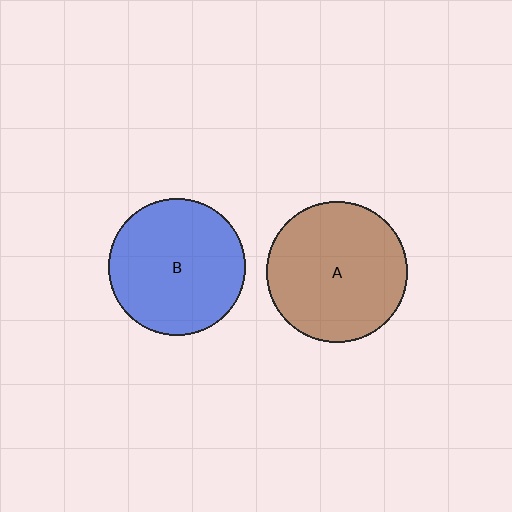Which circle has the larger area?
Circle A (brown).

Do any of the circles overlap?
No, none of the circles overlap.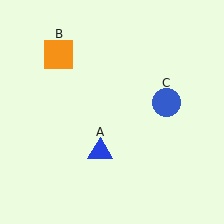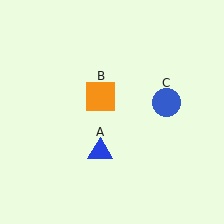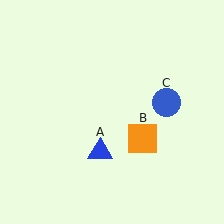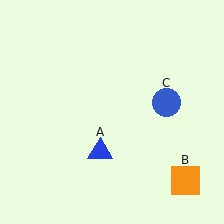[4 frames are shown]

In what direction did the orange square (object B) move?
The orange square (object B) moved down and to the right.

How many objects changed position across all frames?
1 object changed position: orange square (object B).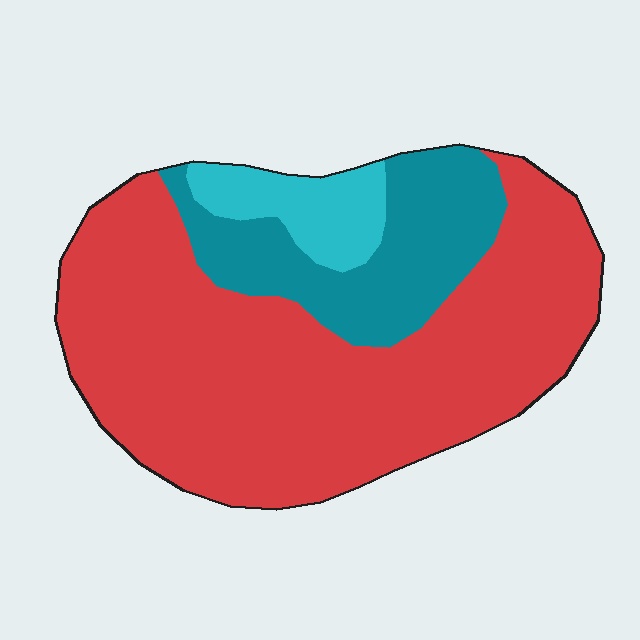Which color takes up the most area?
Red, at roughly 70%.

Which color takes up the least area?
Cyan, at roughly 10%.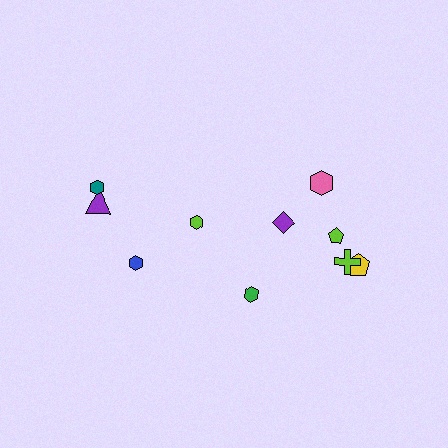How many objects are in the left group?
There are 4 objects.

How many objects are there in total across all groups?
There are 10 objects.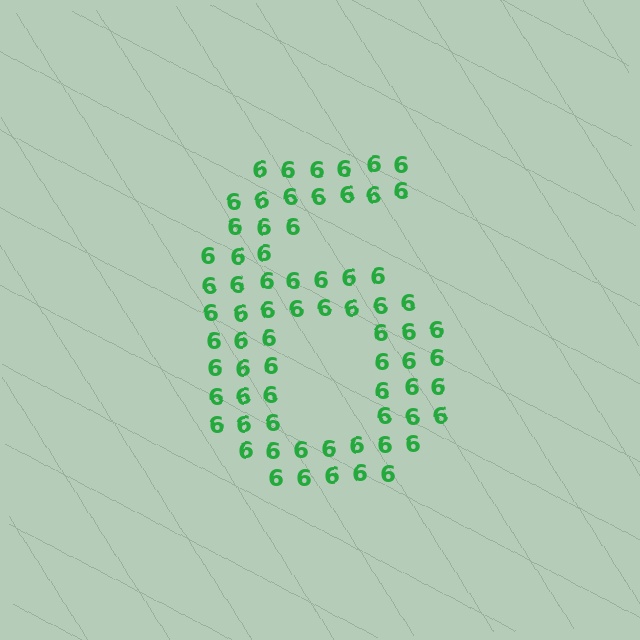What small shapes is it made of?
It is made of small digit 6's.